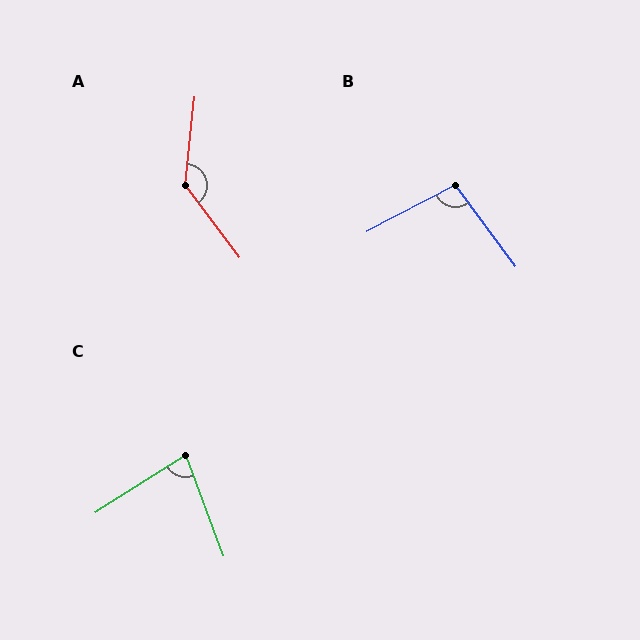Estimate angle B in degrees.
Approximately 99 degrees.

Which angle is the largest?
A, at approximately 137 degrees.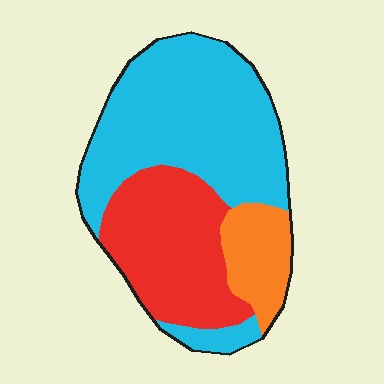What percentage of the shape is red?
Red takes up about one third (1/3) of the shape.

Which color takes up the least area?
Orange, at roughly 15%.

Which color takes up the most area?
Cyan, at roughly 55%.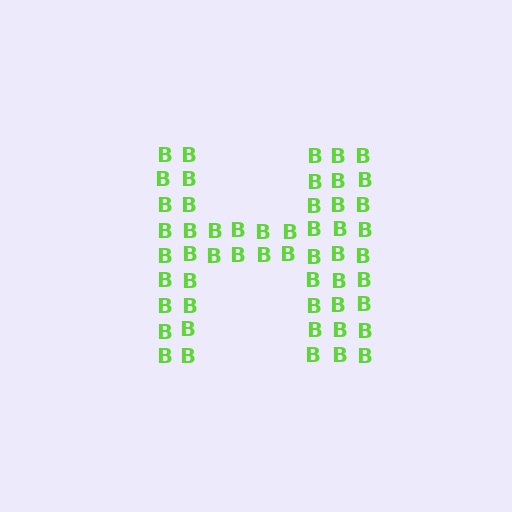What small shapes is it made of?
It is made of small letter B's.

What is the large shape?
The large shape is the letter H.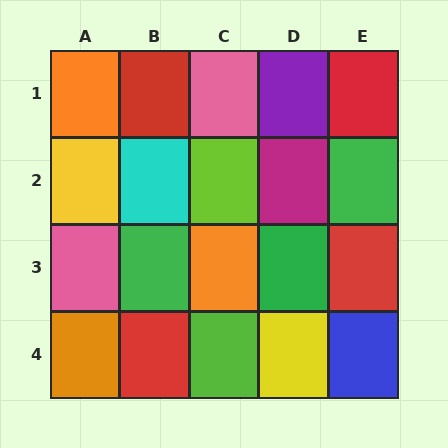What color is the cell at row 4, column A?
Orange.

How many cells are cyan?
1 cell is cyan.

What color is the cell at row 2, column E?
Green.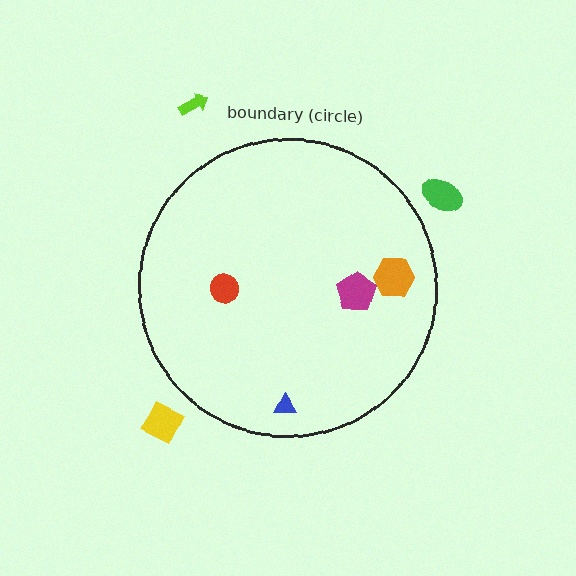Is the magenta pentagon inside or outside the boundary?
Inside.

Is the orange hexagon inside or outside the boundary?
Inside.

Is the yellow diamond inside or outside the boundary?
Outside.